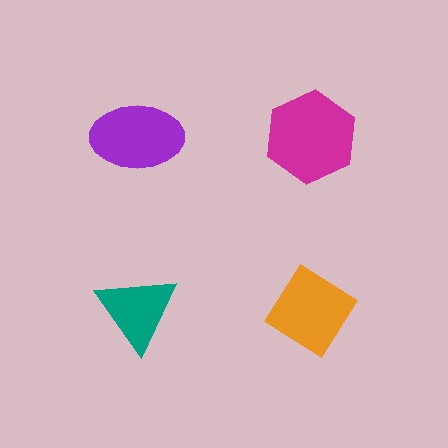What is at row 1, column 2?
A magenta hexagon.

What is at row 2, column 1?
A teal triangle.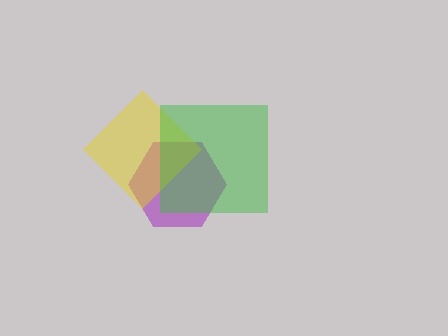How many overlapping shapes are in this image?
There are 3 overlapping shapes in the image.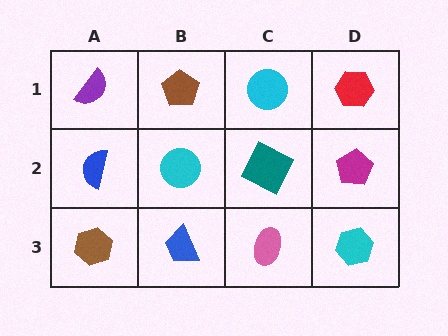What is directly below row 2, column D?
A cyan hexagon.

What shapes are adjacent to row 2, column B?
A brown pentagon (row 1, column B), a blue trapezoid (row 3, column B), a blue semicircle (row 2, column A), a teal square (row 2, column C).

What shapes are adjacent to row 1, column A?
A blue semicircle (row 2, column A), a brown pentagon (row 1, column B).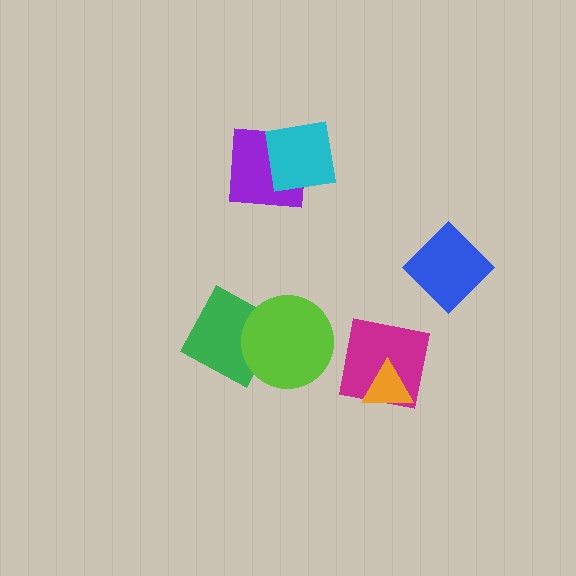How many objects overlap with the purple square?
1 object overlaps with the purple square.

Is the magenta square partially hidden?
Yes, it is partially covered by another shape.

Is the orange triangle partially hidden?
No, no other shape covers it.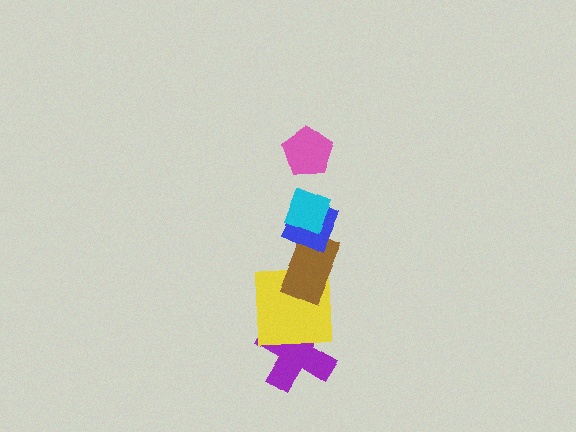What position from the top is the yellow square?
The yellow square is 5th from the top.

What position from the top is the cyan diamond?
The cyan diamond is 2nd from the top.